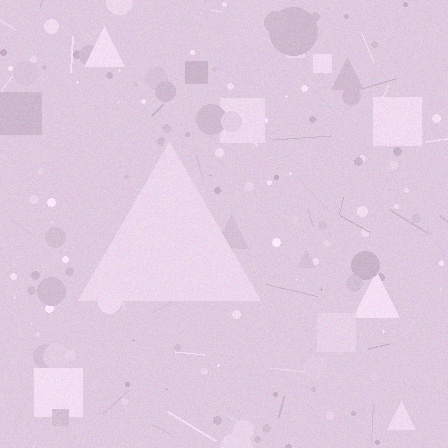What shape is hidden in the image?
A triangle is hidden in the image.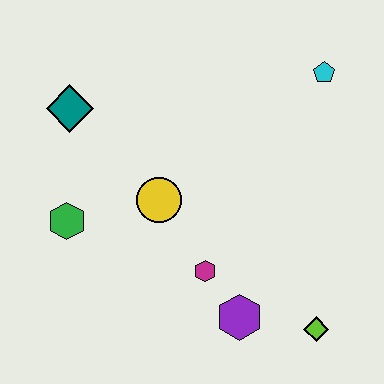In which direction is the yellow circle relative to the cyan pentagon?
The yellow circle is to the left of the cyan pentagon.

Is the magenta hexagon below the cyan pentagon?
Yes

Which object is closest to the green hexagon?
The yellow circle is closest to the green hexagon.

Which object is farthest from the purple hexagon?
The teal diamond is farthest from the purple hexagon.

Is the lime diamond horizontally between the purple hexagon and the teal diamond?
No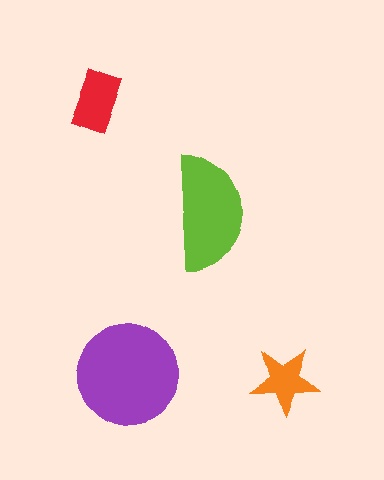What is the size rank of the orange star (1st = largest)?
4th.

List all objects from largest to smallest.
The purple circle, the lime semicircle, the red rectangle, the orange star.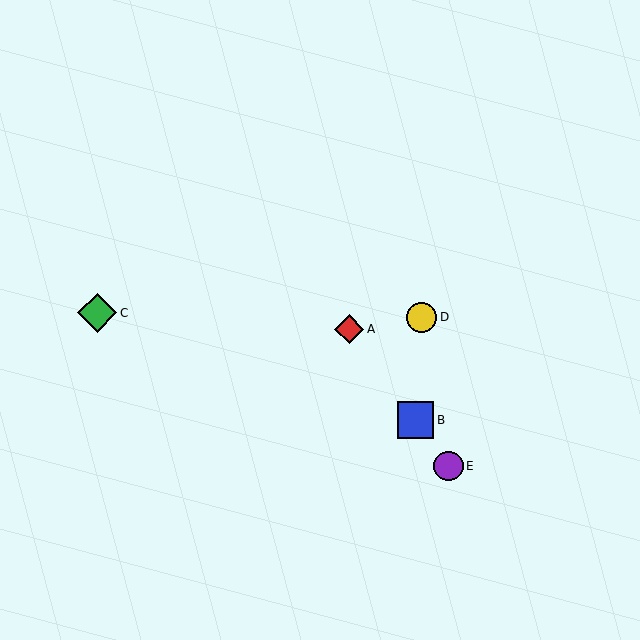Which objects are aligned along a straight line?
Objects A, B, E are aligned along a straight line.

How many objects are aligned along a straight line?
3 objects (A, B, E) are aligned along a straight line.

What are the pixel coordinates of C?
Object C is at (97, 313).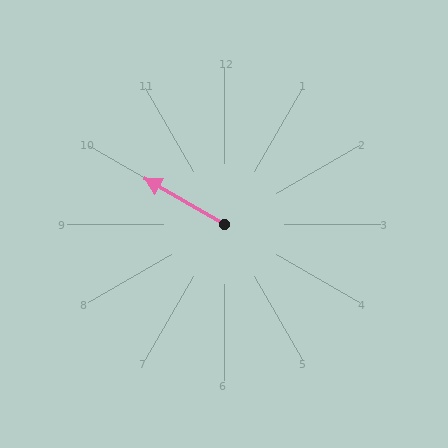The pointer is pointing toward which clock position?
Roughly 10 o'clock.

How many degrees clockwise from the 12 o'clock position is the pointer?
Approximately 300 degrees.